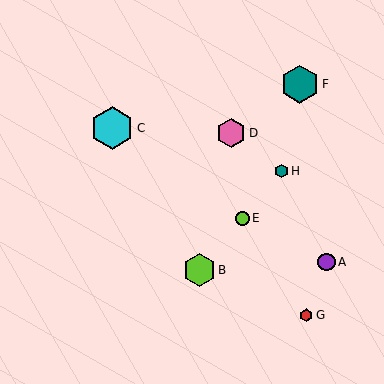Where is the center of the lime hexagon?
The center of the lime hexagon is at (199, 270).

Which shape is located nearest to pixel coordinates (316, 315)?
The red hexagon (labeled G) at (306, 315) is nearest to that location.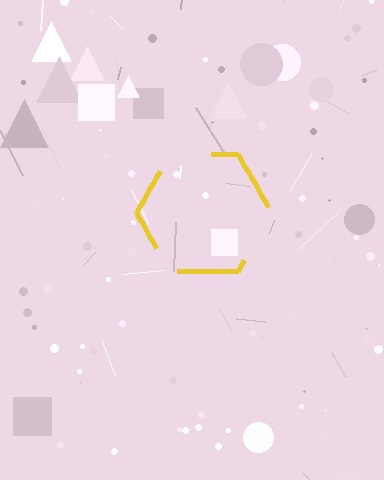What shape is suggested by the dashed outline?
The dashed outline suggests a hexagon.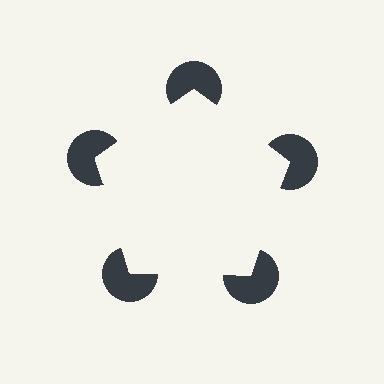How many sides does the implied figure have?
5 sides.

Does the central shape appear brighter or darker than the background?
It typically appears slightly brighter than the background, even though no actual brightness change is drawn.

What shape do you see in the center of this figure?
An illusory pentagon — its edges are inferred from the aligned wedge cuts in the pac-man discs, not physically drawn.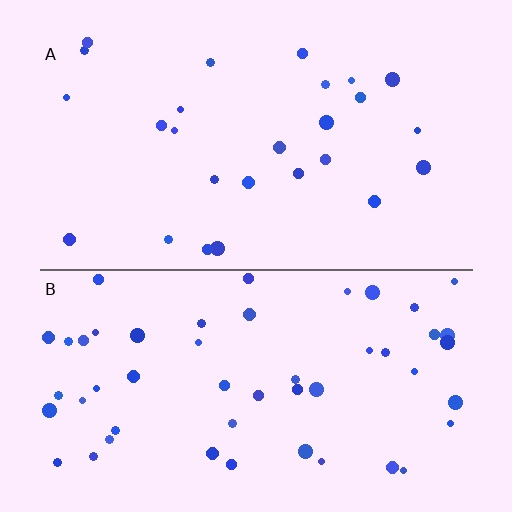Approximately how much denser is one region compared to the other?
Approximately 2.0× — region B over region A.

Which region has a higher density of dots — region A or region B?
B (the bottom).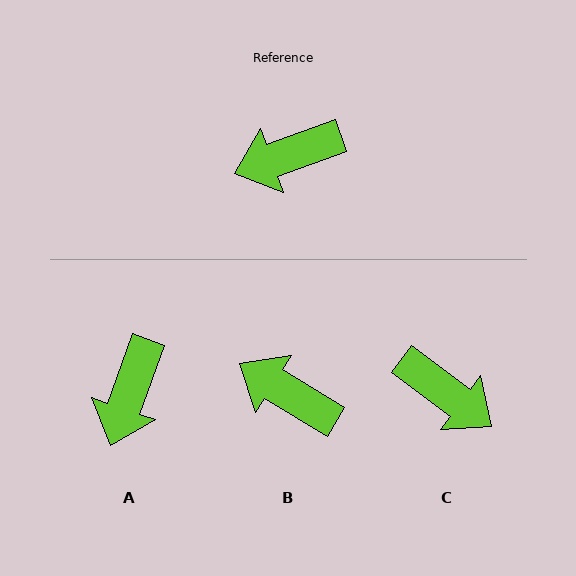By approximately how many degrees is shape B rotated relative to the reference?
Approximately 51 degrees clockwise.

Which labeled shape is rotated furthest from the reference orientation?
C, about 124 degrees away.